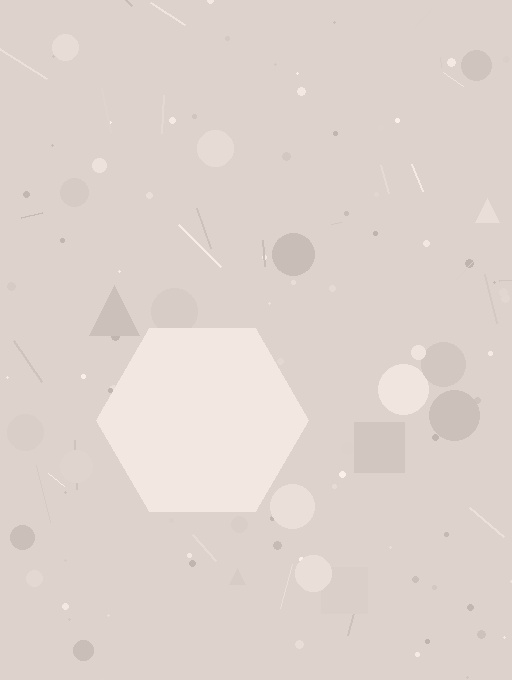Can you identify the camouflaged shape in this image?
The camouflaged shape is a hexagon.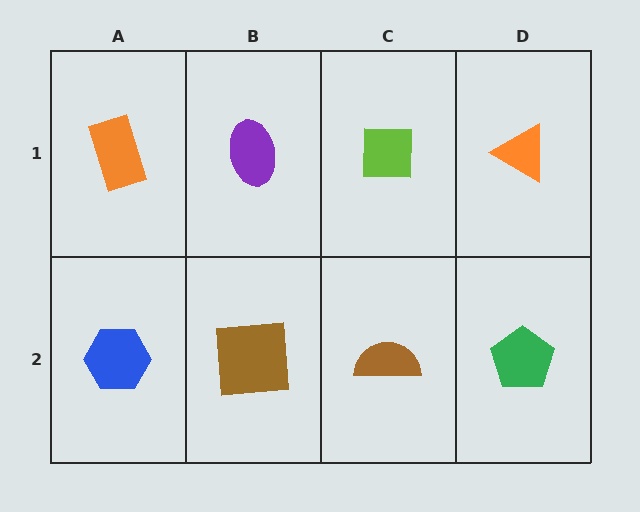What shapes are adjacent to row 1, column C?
A brown semicircle (row 2, column C), a purple ellipse (row 1, column B), an orange triangle (row 1, column D).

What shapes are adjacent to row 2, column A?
An orange rectangle (row 1, column A), a brown square (row 2, column B).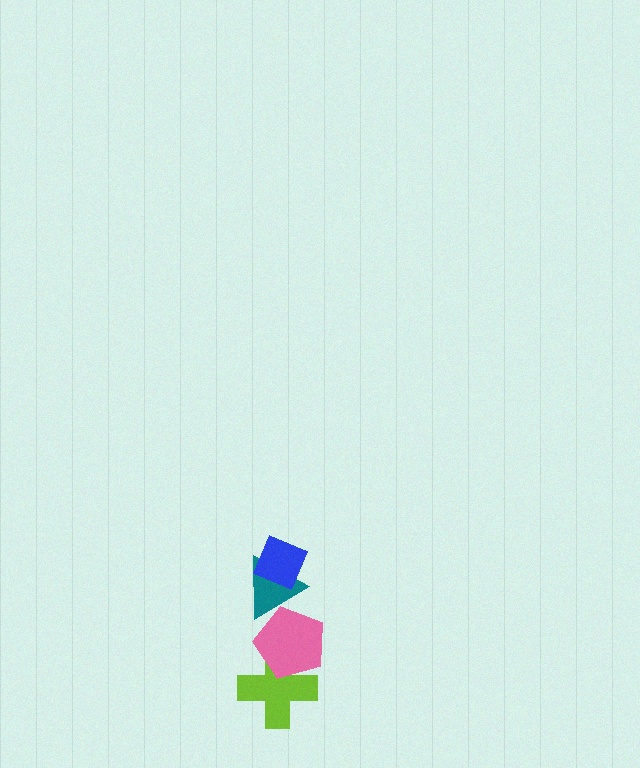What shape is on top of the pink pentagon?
The teal triangle is on top of the pink pentagon.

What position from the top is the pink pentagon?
The pink pentagon is 3rd from the top.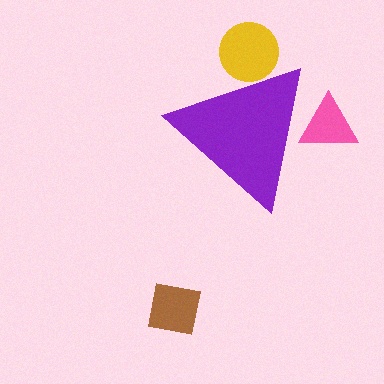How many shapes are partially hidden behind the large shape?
2 shapes are partially hidden.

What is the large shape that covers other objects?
A purple triangle.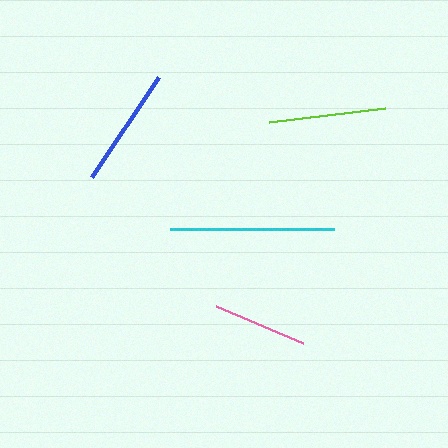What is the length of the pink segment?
The pink segment is approximately 94 pixels long.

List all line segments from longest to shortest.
From longest to shortest: cyan, blue, lime, pink.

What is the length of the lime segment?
The lime segment is approximately 117 pixels long.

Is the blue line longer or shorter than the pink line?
The blue line is longer than the pink line.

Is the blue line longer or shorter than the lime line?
The blue line is longer than the lime line.